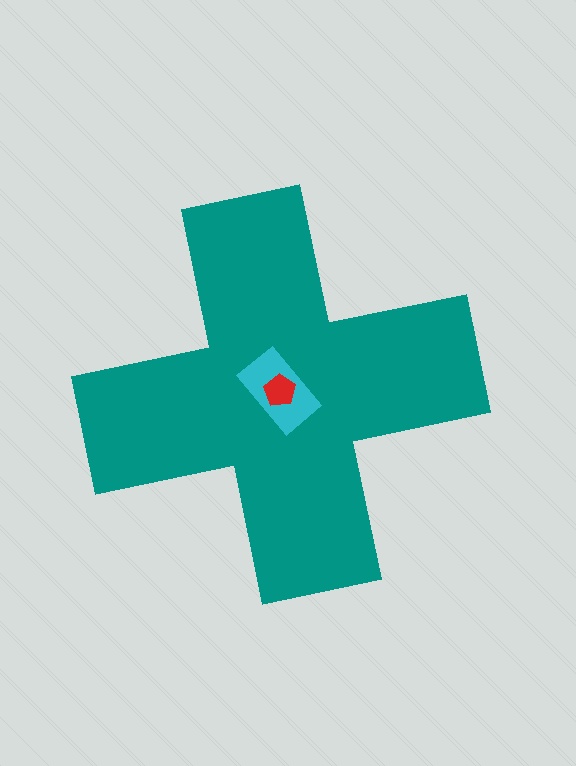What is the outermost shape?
The teal cross.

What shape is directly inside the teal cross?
The cyan rectangle.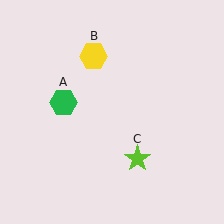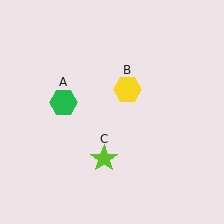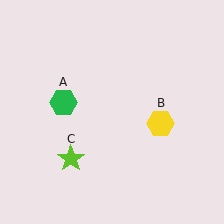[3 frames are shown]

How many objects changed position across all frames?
2 objects changed position: yellow hexagon (object B), lime star (object C).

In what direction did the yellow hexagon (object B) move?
The yellow hexagon (object B) moved down and to the right.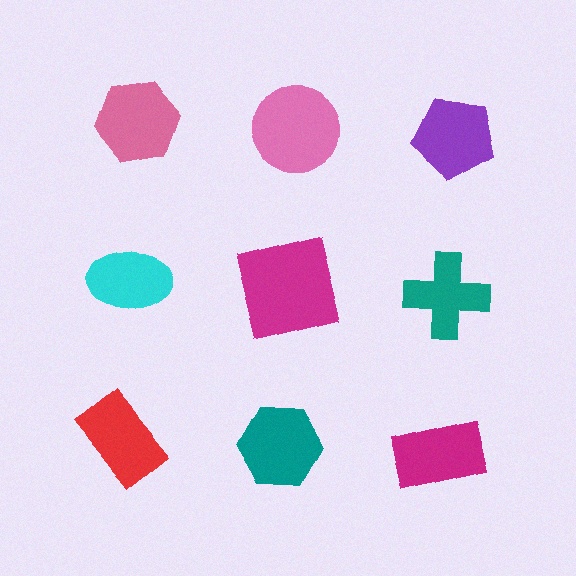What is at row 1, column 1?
A pink hexagon.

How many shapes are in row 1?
3 shapes.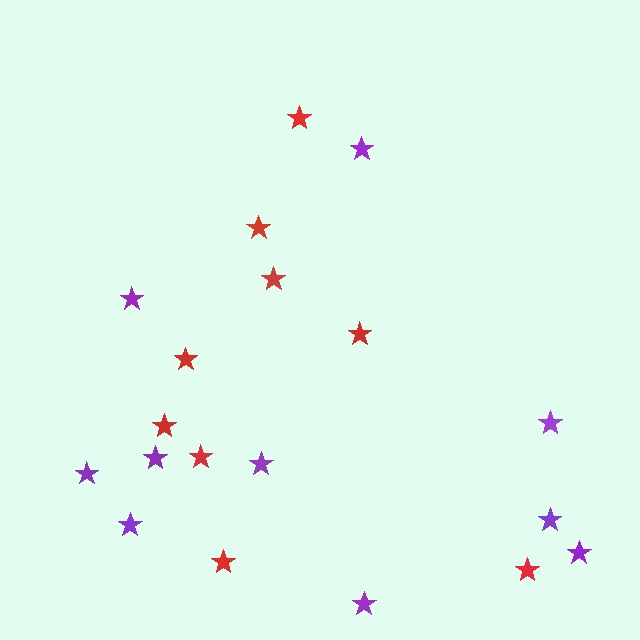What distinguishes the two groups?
There are 2 groups: one group of red stars (9) and one group of purple stars (10).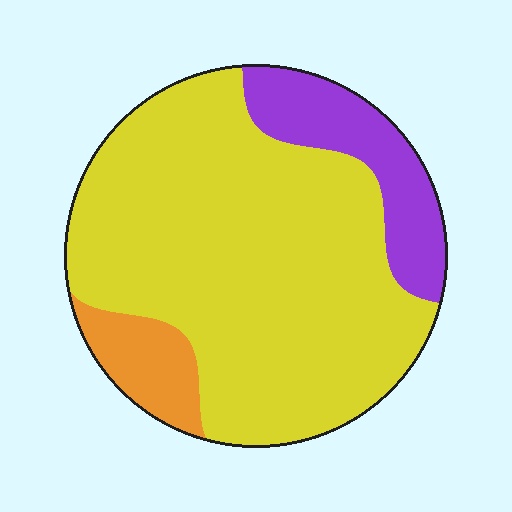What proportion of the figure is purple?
Purple covers around 15% of the figure.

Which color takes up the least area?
Orange, at roughly 10%.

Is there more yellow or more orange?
Yellow.